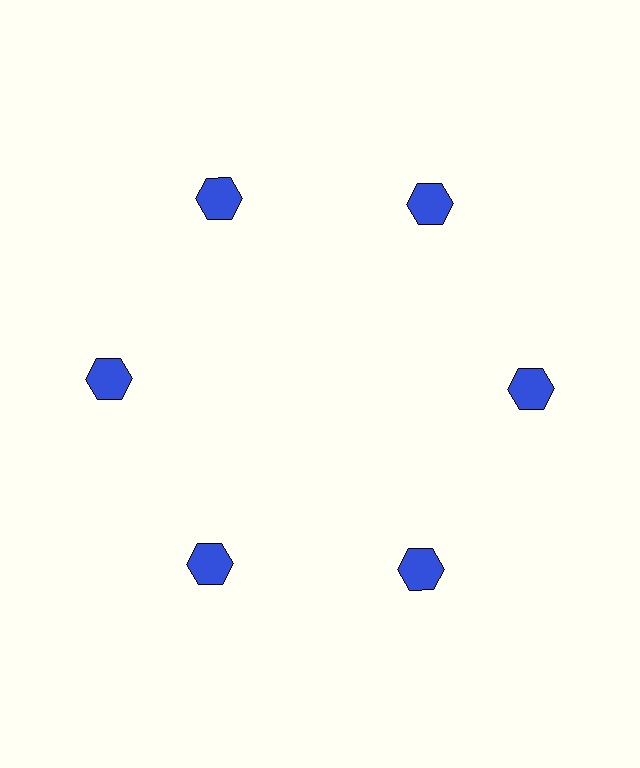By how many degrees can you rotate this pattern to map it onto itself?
The pattern maps onto itself every 60 degrees of rotation.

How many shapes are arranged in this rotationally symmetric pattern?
There are 6 shapes, arranged in 6 groups of 1.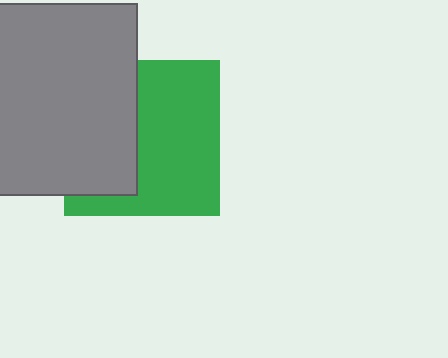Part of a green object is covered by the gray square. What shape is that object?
It is a square.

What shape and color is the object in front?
The object in front is a gray square.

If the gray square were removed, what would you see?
You would see the complete green square.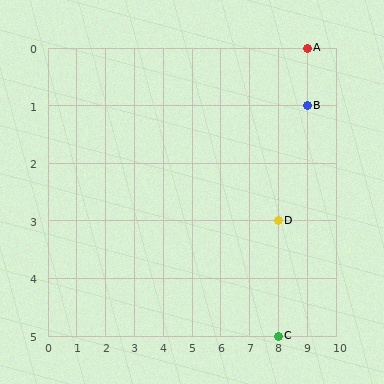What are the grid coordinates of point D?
Point D is at grid coordinates (8, 3).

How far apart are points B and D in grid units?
Points B and D are 1 column and 2 rows apart (about 2.2 grid units diagonally).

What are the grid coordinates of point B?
Point B is at grid coordinates (9, 1).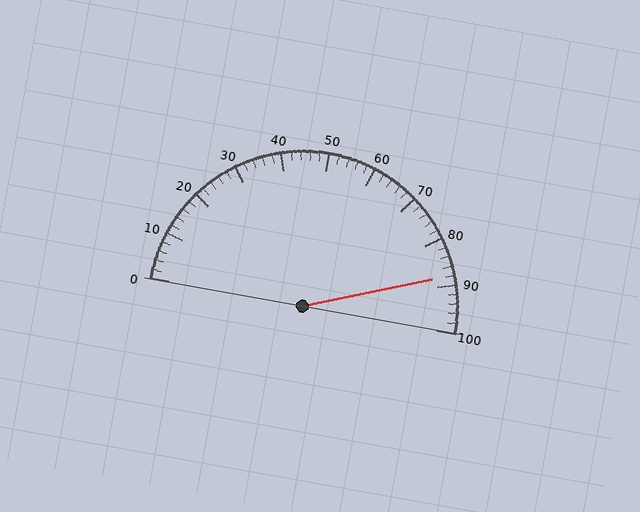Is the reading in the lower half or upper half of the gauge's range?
The reading is in the upper half of the range (0 to 100).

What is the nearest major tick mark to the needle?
The nearest major tick mark is 90.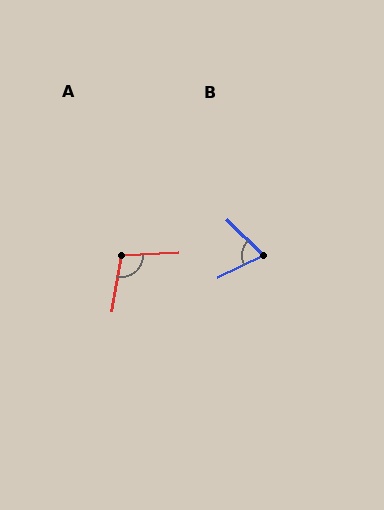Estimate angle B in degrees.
Approximately 71 degrees.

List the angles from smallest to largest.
B (71°), A (102°).